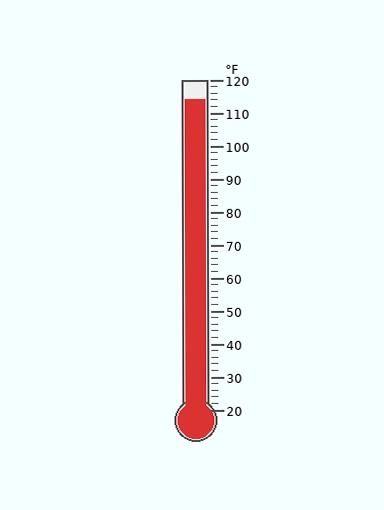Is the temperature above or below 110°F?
The temperature is above 110°F.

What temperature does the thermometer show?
The thermometer shows approximately 114°F.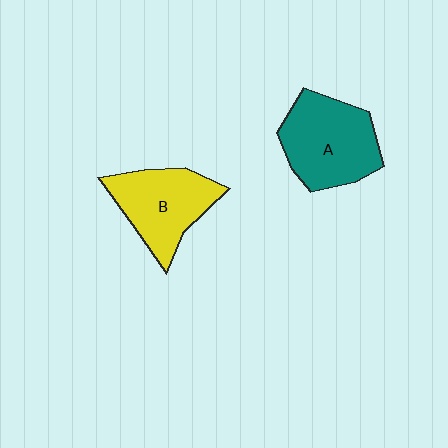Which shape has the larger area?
Shape A (teal).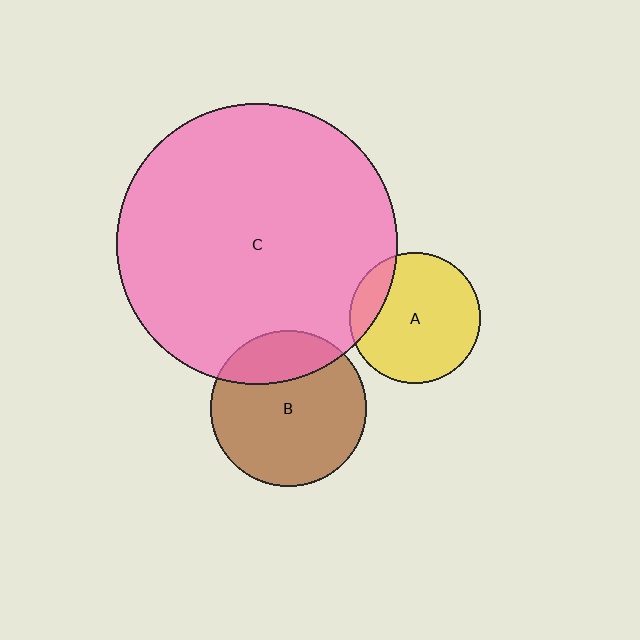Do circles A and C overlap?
Yes.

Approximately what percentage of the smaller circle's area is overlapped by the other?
Approximately 15%.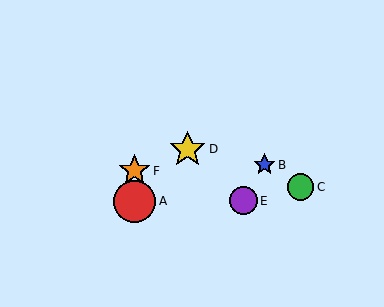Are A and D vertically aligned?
No, A is at x≈135 and D is at x≈188.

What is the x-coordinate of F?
Object F is at x≈135.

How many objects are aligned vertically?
2 objects (A, F) are aligned vertically.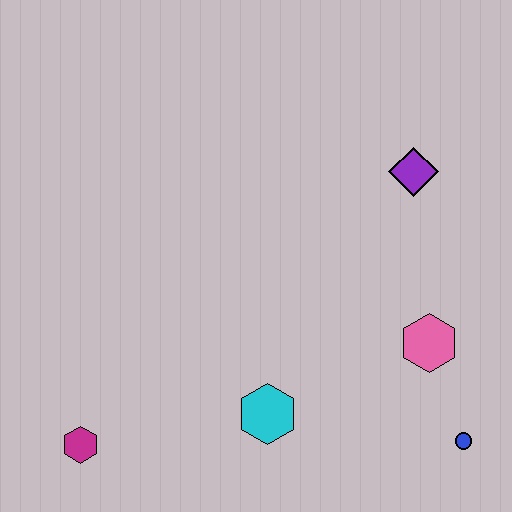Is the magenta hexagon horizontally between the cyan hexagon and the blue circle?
No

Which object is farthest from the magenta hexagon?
The purple diamond is farthest from the magenta hexagon.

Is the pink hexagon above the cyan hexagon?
Yes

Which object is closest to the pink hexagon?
The blue circle is closest to the pink hexagon.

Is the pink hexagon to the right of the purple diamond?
Yes